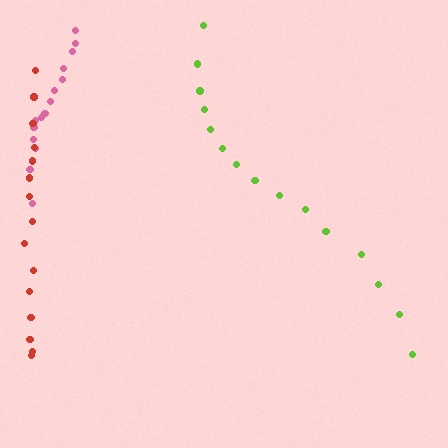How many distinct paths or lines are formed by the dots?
There are 3 distinct paths.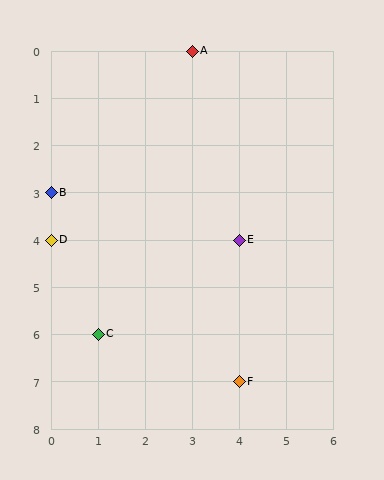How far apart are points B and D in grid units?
Points B and D are 1 row apart.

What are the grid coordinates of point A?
Point A is at grid coordinates (3, 0).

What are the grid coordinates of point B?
Point B is at grid coordinates (0, 3).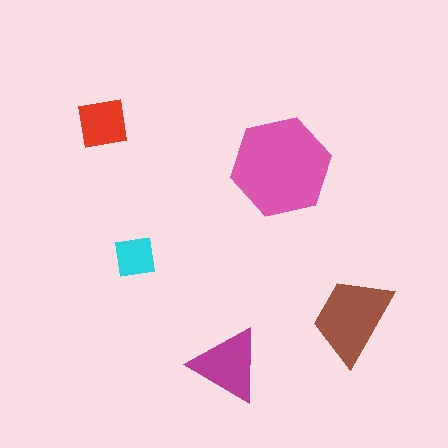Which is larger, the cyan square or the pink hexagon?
The pink hexagon.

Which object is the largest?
The pink hexagon.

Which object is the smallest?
The cyan square.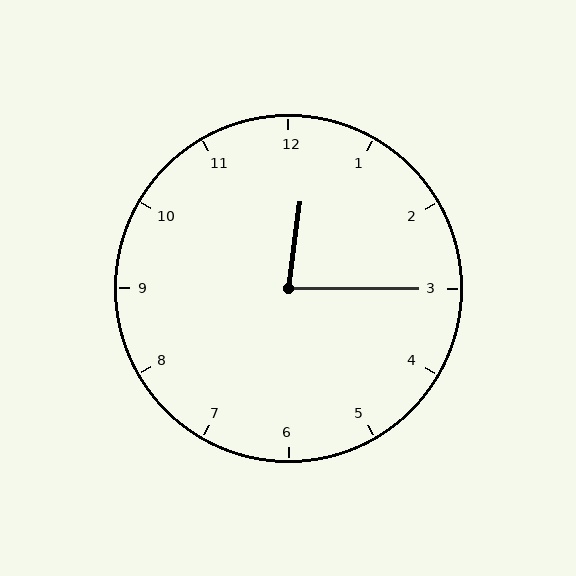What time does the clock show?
12:15.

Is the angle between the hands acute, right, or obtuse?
It is acute.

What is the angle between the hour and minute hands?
Approximately 82 degrees.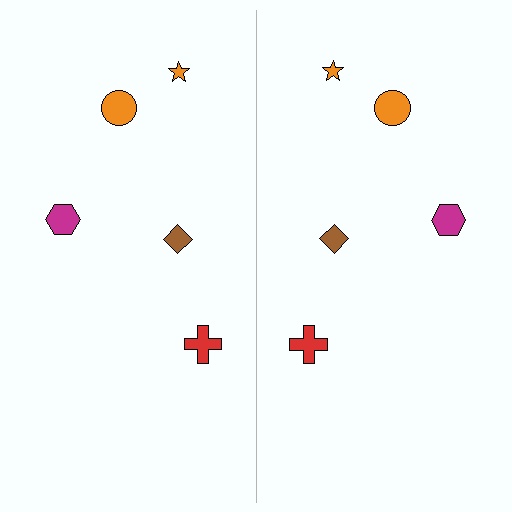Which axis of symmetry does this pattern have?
The pattern has a vertical axis of symmetry running through the center of the image.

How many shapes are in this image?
There are 10 shapes in this image.